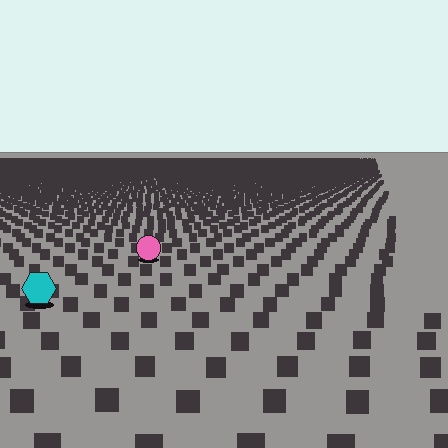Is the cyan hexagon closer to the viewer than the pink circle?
Yes. The cyan hexagon is closer — you can tell from the texture gradient: the ground texture is coarser near it.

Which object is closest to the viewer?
The cyan hexagon is closest. The texture marks near it are larger and more spread out.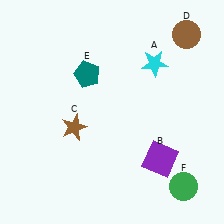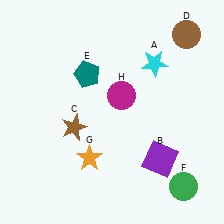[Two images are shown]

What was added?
An orange star (G), a magenta circle (H) were added in Image 2.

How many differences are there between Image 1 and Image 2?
There are 2 differences between the two images.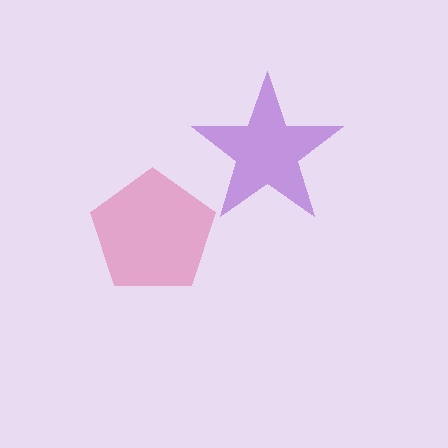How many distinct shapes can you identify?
There are 2 distinct shapes: a purple star, a pink pentagon.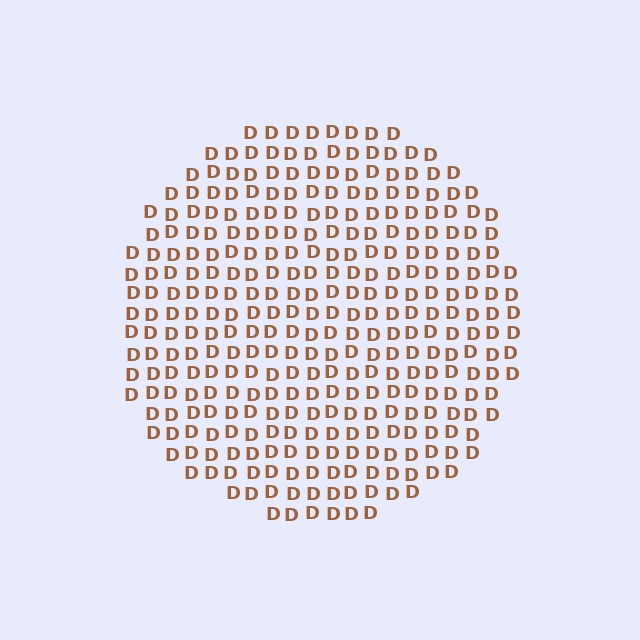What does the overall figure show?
The overall figure shows a circle.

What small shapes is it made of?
It is made of small letter D's.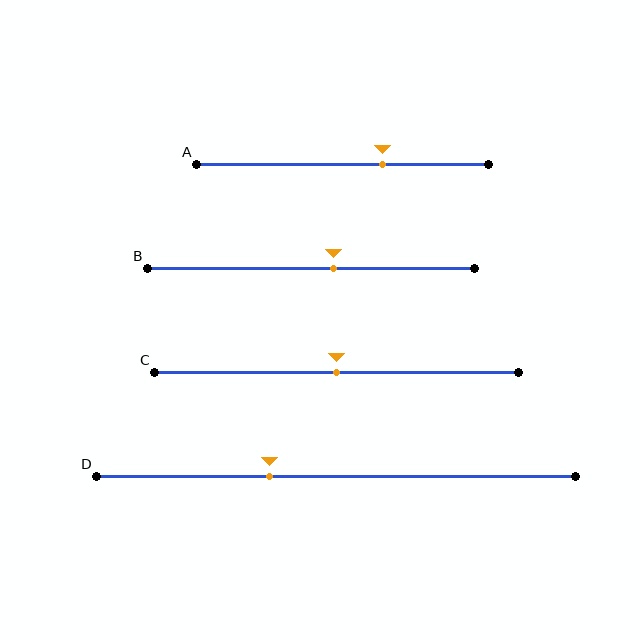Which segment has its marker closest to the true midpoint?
Segment C has its marker closest to the true midpoint.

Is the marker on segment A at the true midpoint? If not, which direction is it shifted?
No, the marker on segment A is shifted to the right by about 14% of the segment length.